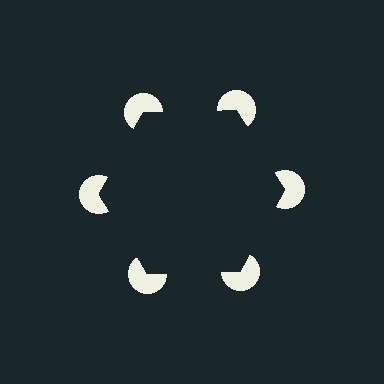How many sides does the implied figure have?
6 sides.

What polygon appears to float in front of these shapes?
An illusory hexagon — its edges are inferred from the aligned wedge cuts in the pac-man discs, not physically drawn.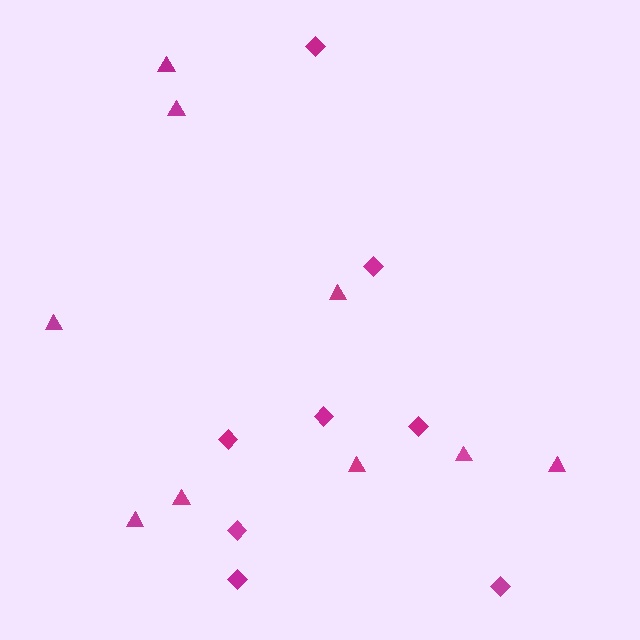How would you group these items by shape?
There are 2 groups: one group of diamonds (8) and one group of triangles (9).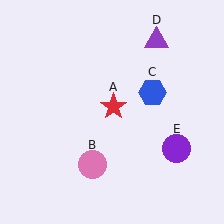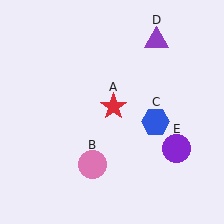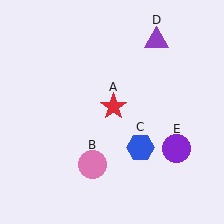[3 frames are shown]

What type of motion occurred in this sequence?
The blue hexagon (object C) rotated clockwise around the center of the scene.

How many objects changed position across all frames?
1 object changed position: blue hexagon (object C).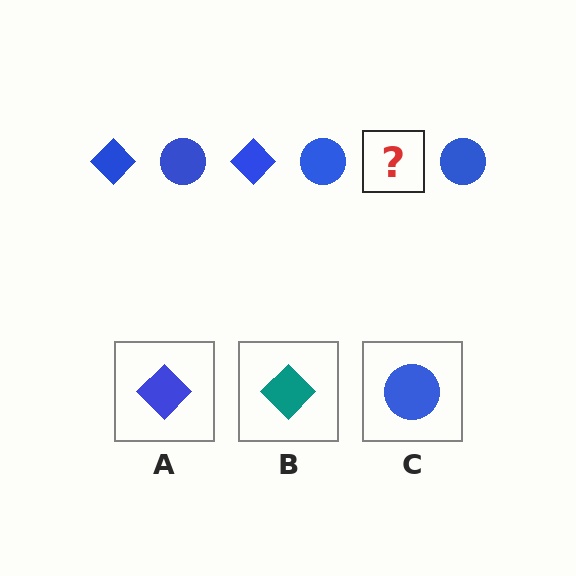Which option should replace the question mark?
Option A.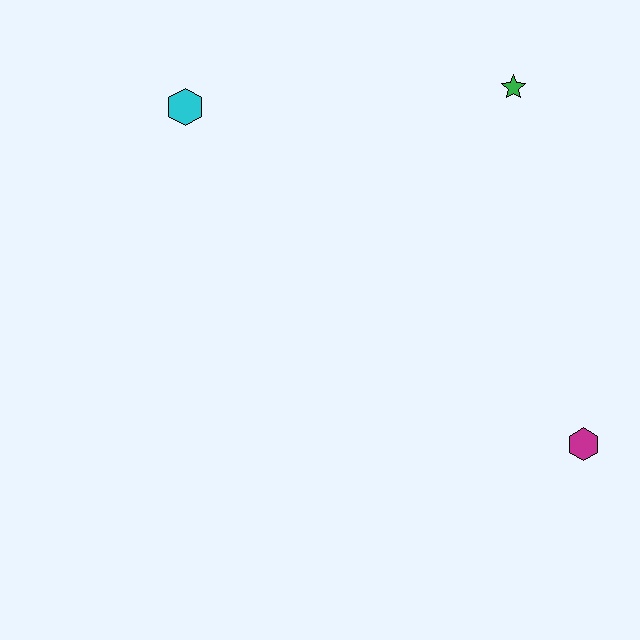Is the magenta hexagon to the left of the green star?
No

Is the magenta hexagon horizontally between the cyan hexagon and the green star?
No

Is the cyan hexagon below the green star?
Yes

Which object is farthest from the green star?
The magenta hexagon is farthest from the green star.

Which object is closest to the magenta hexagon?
The green star is closest to the magenta hexagon.